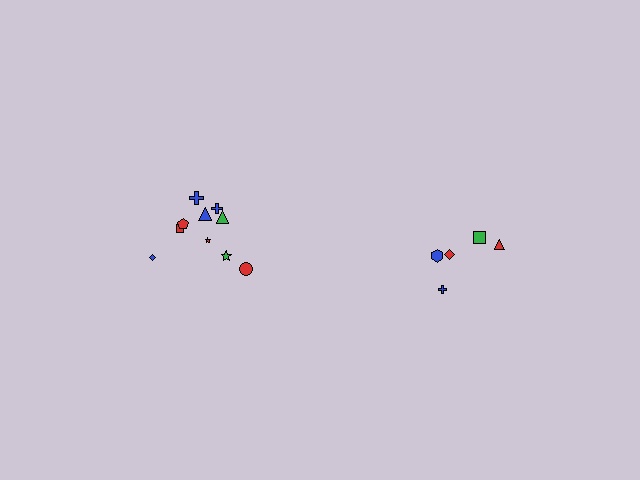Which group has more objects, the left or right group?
The left group.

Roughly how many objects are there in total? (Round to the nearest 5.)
Roughly 15 objects in total.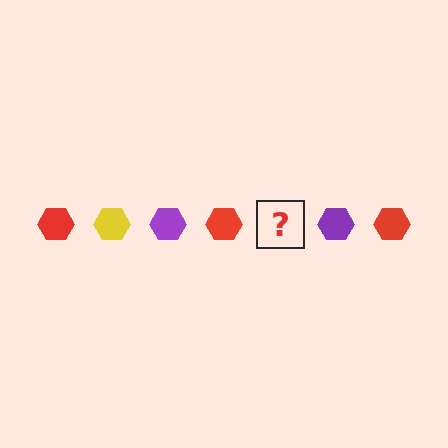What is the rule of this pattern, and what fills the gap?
The rule is that the pattern cycles through red, yellow, purple hexagons. The gap should be filled with a yellow hexagon.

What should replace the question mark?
The question mark should be replaced with a yellow hexagon.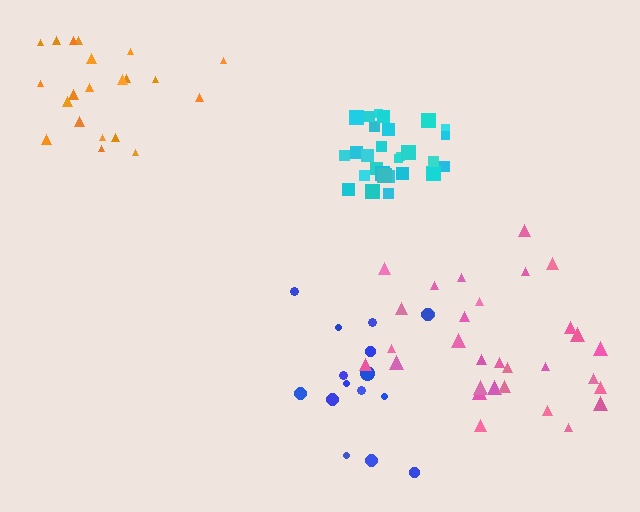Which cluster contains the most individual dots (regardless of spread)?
Pink (30).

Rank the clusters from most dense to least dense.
cyan, orange, pink, blue.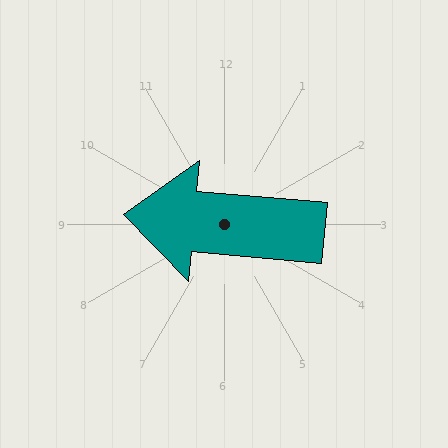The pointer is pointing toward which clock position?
Roughly 9 o'clock.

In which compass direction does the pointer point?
West.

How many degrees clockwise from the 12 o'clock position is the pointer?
Approximately 275 degrees.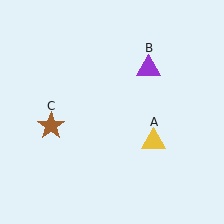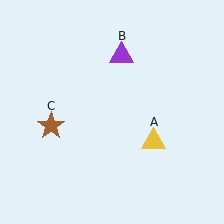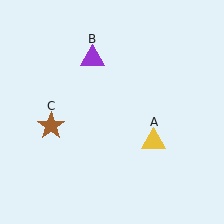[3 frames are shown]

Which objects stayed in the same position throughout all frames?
Yellow triangle (object A) and brown star (object C) remained stationary.